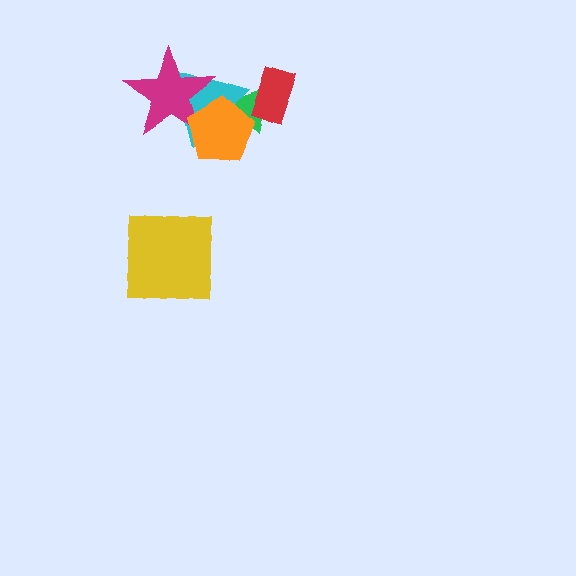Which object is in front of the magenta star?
The orange pentagon is in front of the magenta star.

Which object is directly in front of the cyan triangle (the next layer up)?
The magenta star is directly in front of the cyan triangle.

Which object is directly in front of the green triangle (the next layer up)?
The red rectangle is directly in front of the green triangle.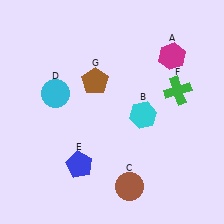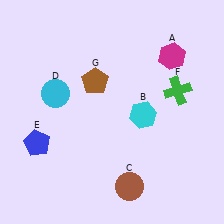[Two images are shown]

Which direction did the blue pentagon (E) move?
The blue pentagon (E) moved left.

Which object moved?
The blue pentagon (E) moved left.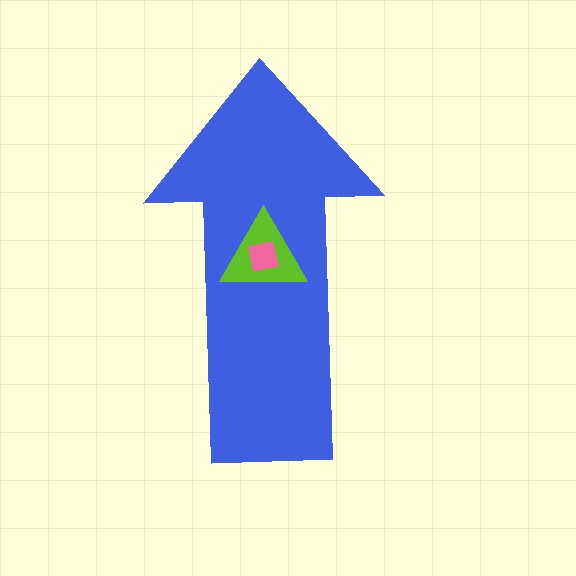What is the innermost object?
The pink square.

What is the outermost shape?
The blue arrow.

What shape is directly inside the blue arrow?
The lime triangle.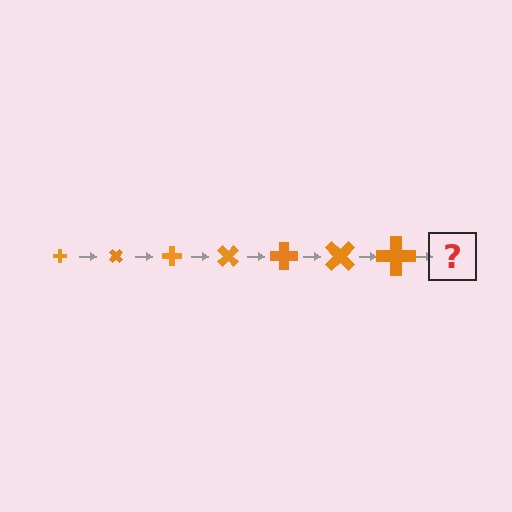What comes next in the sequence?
The next element should be a cross, larger than the previous one and rotated 315 degrees from the start.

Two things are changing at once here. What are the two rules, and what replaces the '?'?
The two rules are that the cross grows larger each step and it rotates 45 degrees each step. The '?' should be a cross, larger than the previous one and rotated 315 degrees from the start.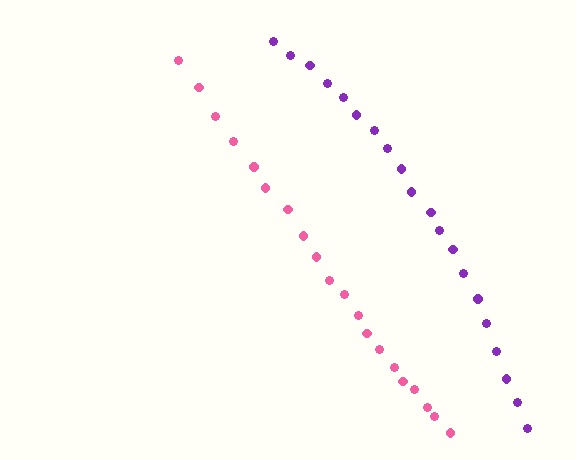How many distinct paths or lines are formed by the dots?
There are 2 distinct paths.